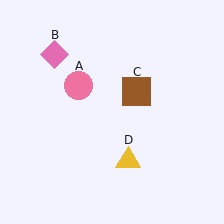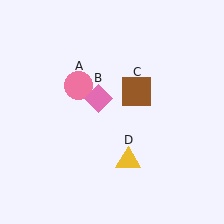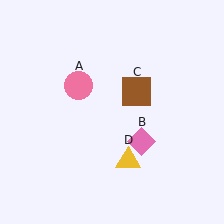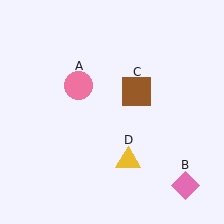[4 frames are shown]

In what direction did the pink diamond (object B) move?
The pink diamond (object B) moved down and to the right.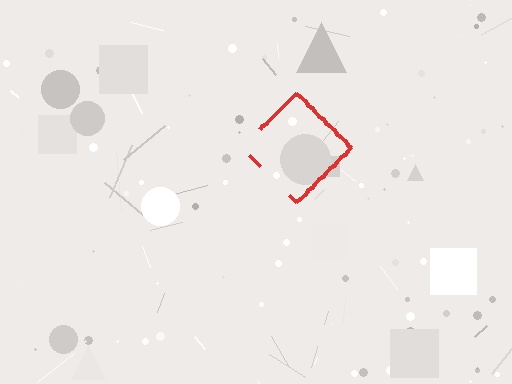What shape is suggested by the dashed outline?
The dashed outline suggests a diamond.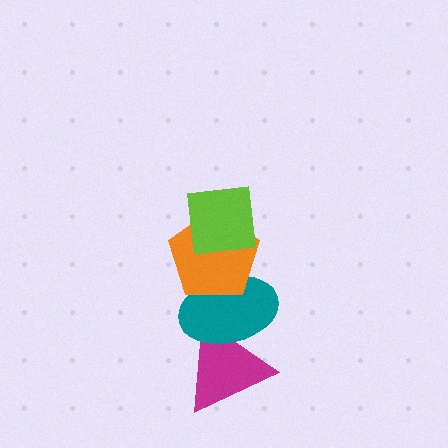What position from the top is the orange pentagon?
The orange pentagon is 2nd from the top.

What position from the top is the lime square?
The lime square is 1st from the top.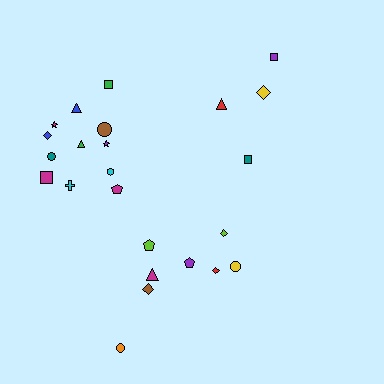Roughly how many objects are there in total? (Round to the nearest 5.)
Roughly 25 objects in total.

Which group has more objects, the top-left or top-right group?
The top-left group.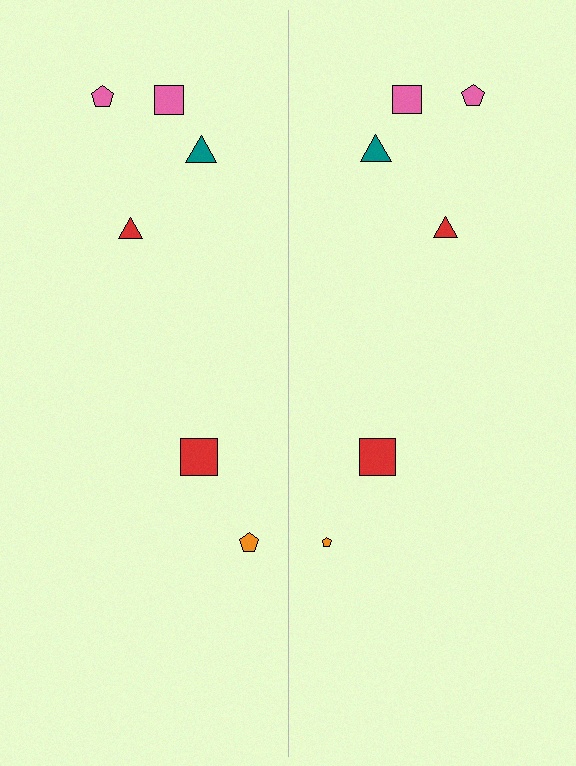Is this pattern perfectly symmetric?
No, the pattern is not perfectly symmetric. The orange pentagon on the right side has a different size than its mirror counterpart.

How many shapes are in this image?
There are 12 shapes in this image.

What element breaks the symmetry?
The orange pentagon on the right side has a different size than its mirror counterpart.